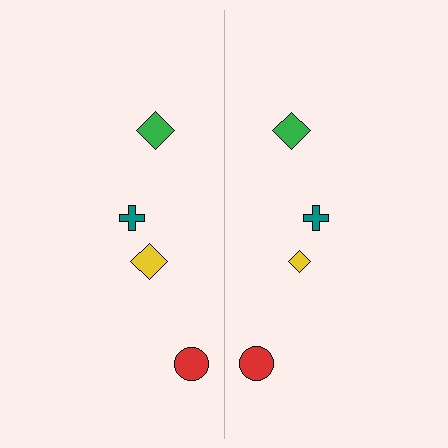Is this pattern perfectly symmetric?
No, the pattern is not perfectly symmetric. The yellow diamond on the right side has a different size than its mirror counterpart.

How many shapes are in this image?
There are 8 shapes in this image.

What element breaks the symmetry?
The yellow diamond on the right side has a different size than its mirror counterpart.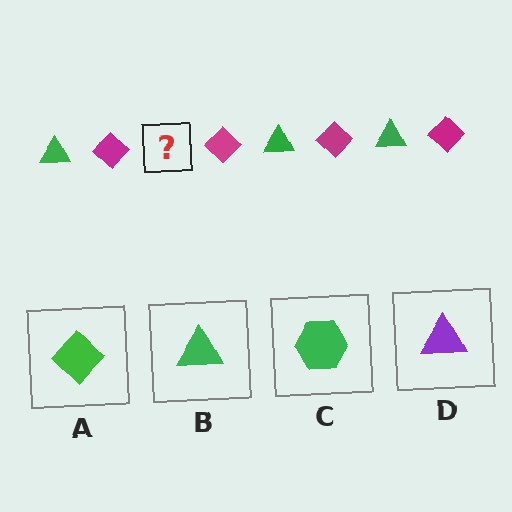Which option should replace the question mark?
Option B.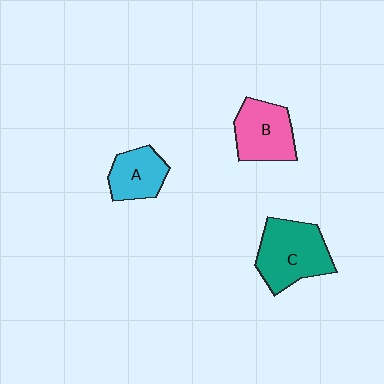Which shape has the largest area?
Shape C (teal).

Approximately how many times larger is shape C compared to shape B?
Approximately 1.3 times.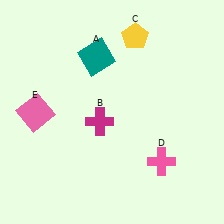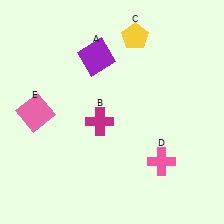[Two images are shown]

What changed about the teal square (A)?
In Image 1, A is teal. In Image 2, it changed to purple.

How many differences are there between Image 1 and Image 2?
There is 1 difference between the two images.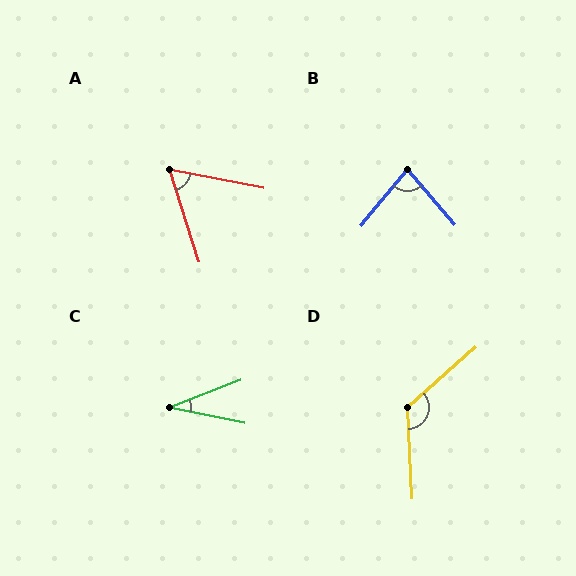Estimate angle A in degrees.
Approximately 61 degrees.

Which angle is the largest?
D, at approximately 129 degrees.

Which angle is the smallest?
C, at approximately 33 degrees.